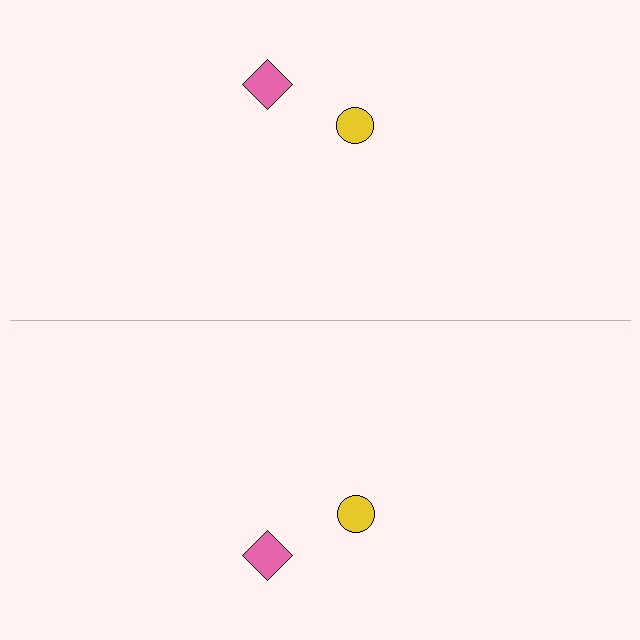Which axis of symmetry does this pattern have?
The pattern has a horizontal axis of symmetry running through the center of the image.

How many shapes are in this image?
There are 4 shapes in this image.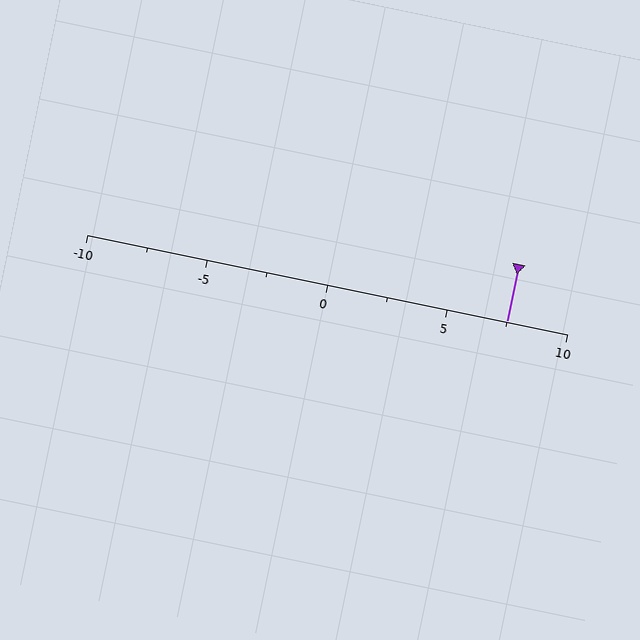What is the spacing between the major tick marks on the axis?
The major ticks are spaced 5 apart.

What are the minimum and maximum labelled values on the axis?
The axis runs from -10 to 10.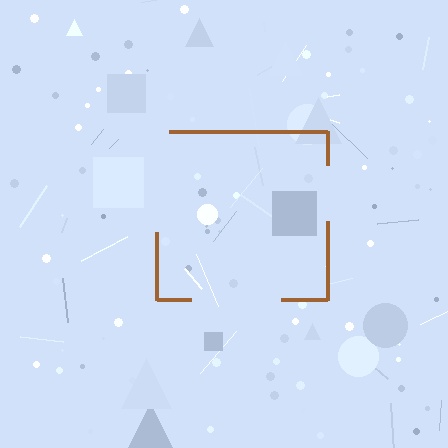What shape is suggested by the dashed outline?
The dashed outline suggests a square.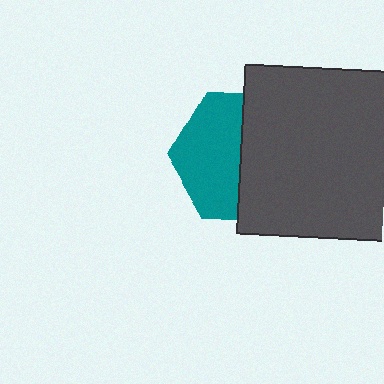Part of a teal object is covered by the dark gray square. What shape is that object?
It is a hexagon.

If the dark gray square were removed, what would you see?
You would see the complete teal hexagon.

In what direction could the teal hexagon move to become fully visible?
The teal hexagon could move left. That would shift it out from behind the dark gray square entirely.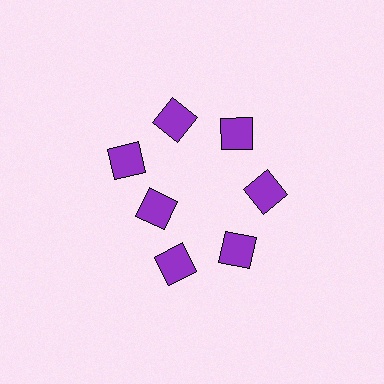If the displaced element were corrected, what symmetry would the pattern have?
It would have 7-fold rotational symmetry — the pattern would map onto itself every 51 degrees.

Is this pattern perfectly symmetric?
No. The 7 purple diamonds are arranged in a ring, but one element near the 8 o'clock position is pulled inward toward the center, breaking the 7-fold rotational symmetry.